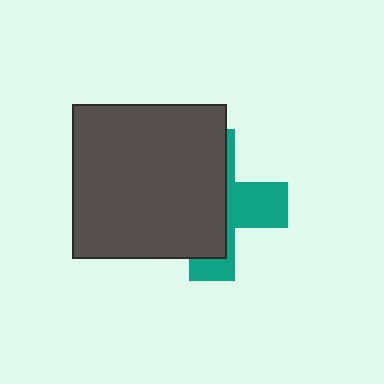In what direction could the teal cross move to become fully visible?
The teal cross could move right. That would shift it out from behind the dark gray square entirely.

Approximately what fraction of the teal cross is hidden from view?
Roughly 63% of the teal cross is hidden behind the dark gray square.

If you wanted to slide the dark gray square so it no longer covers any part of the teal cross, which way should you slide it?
Slide it left — that is the most direct way to separate the two shapes.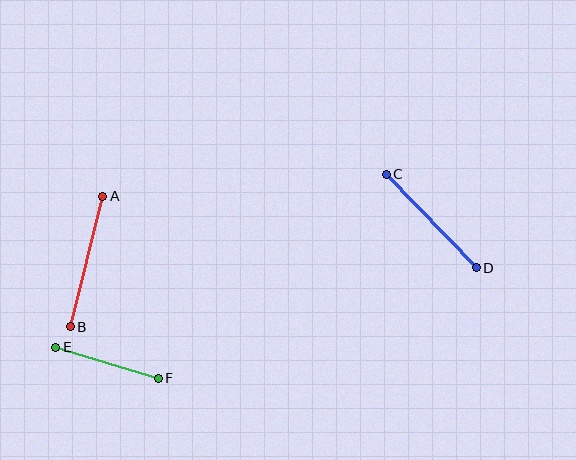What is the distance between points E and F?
The distance is approximately 107 pixels.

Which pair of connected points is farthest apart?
Points A and B are farthest apart.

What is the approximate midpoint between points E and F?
The midpoint is at approximately (107, 363) pixels.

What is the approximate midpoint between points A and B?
The midpoint is at approximately (87, 262) pixels.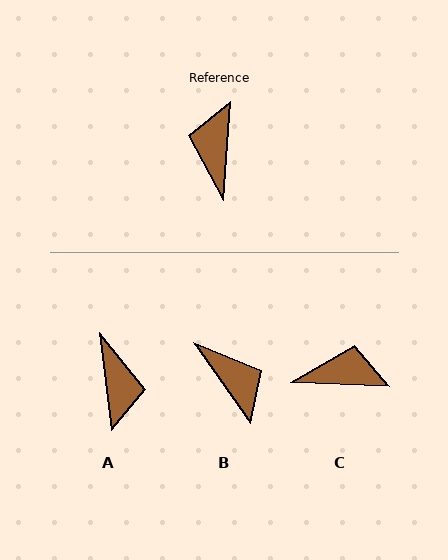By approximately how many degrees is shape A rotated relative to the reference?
Approximately 169 degrees clockwise.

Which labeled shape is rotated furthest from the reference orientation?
A, about 169 degrees away.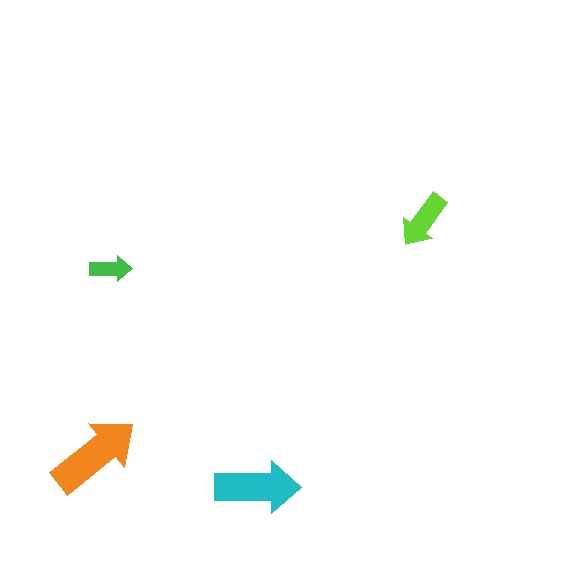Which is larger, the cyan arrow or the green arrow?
The cyan one.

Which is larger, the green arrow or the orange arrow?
The orange one.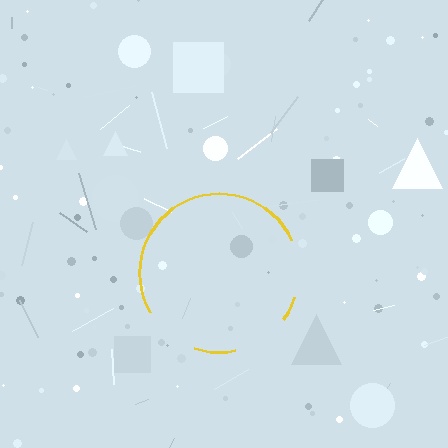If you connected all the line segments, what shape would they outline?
They would outline a circle.